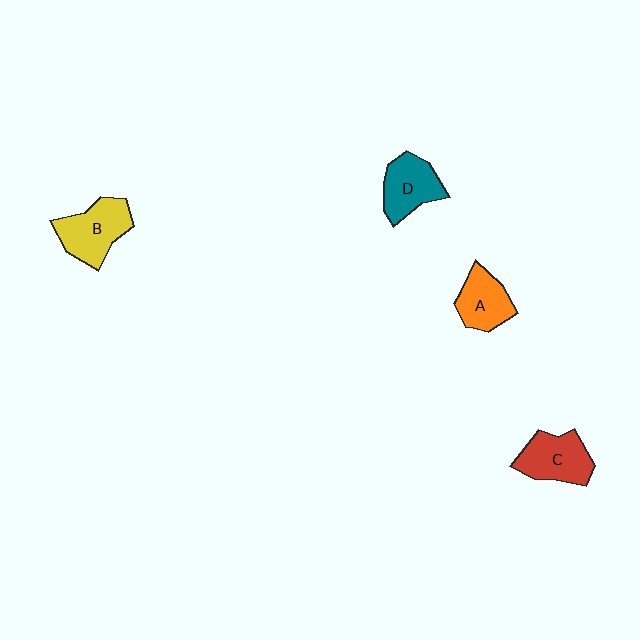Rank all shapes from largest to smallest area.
From largest to smallest: B (yellow), C (red), D (teal), A (orange).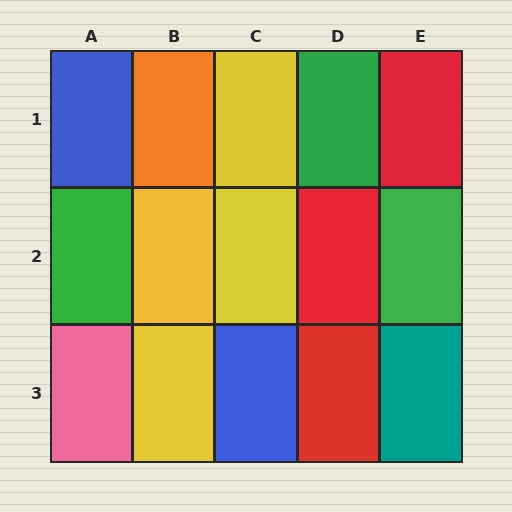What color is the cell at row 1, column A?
Blue.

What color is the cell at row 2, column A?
Green.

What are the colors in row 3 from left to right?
Pink, yellow, blue, red, teal.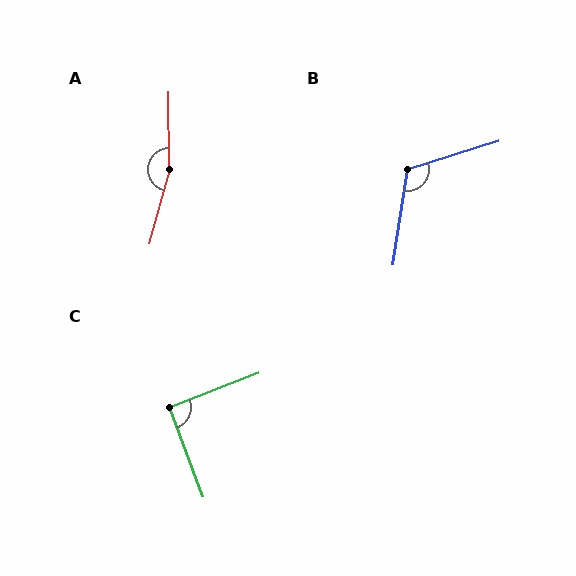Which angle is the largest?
A, at approximately 164 degrees.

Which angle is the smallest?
C, at approximately 91 degrees.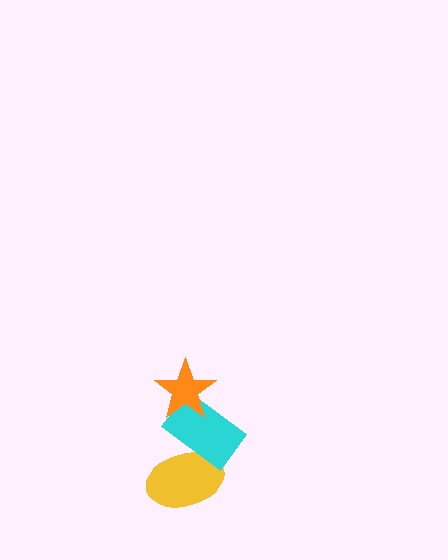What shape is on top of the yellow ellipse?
The cyan rectangle is on top of the yellow ellipse.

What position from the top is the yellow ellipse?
The yellow ellipse is 3rd from the top.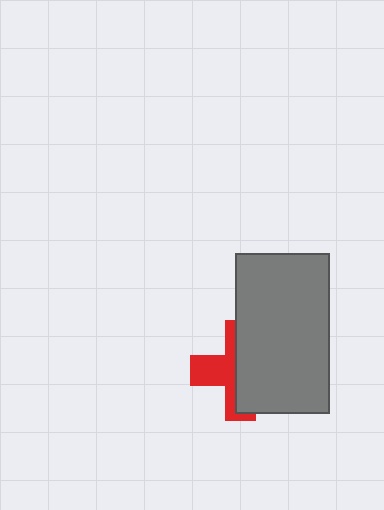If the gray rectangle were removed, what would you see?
You would see the complete red cross.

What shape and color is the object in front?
The object in front is a gray rectangle.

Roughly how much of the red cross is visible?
A small part of it is visible (roughly 43%).